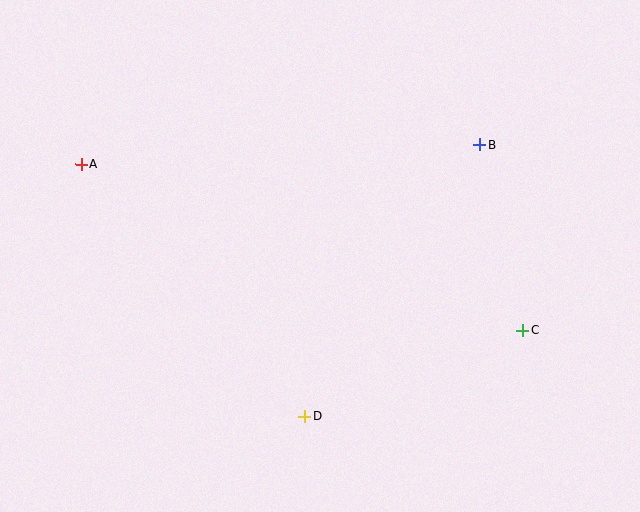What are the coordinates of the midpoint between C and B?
The midpoint between C and B is at (501, 238).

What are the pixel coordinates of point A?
Point A is at (81, 164).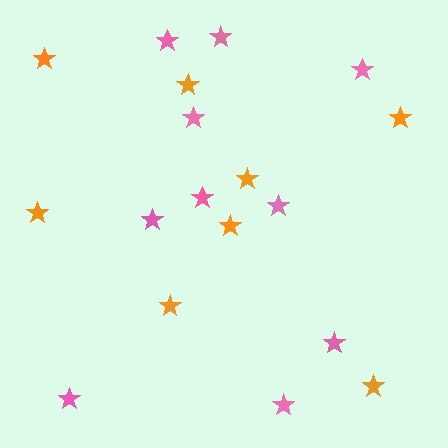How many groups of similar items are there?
There are 2 groups: one group of orange stars (8) and one group of pink stars (10).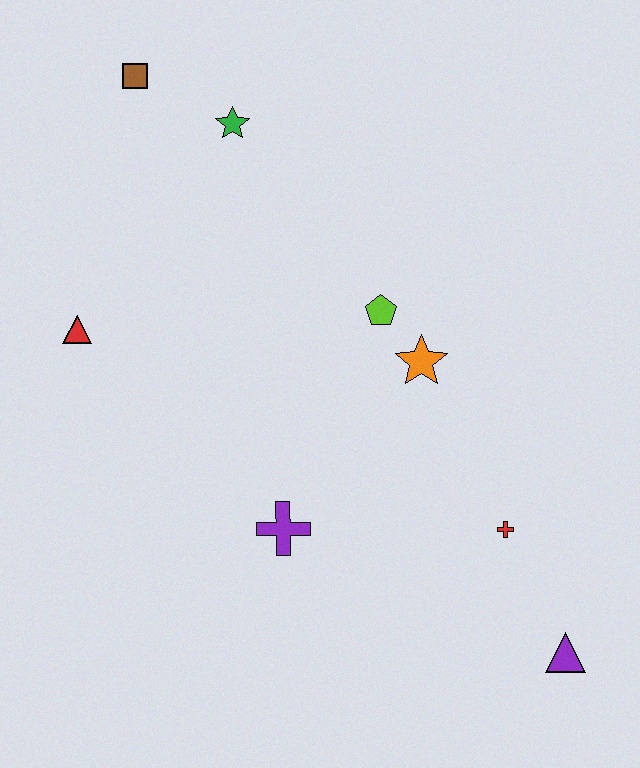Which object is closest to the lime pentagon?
The orange star is closest to the lime pentagon.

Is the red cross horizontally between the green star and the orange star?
No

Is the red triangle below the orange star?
No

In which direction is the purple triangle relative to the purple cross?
The purple triangle is to the right of the purple cross.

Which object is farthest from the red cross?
The brown square is farthest from the red cross.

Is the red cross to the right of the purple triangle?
No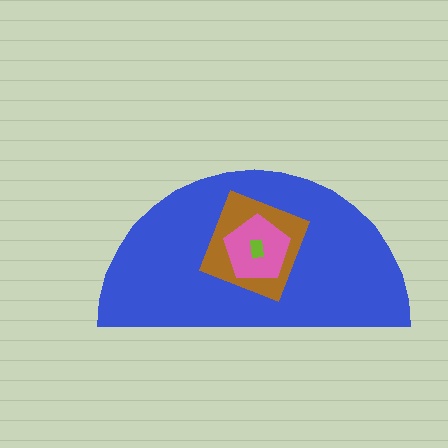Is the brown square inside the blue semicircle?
Yes.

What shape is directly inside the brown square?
The pink pentagon.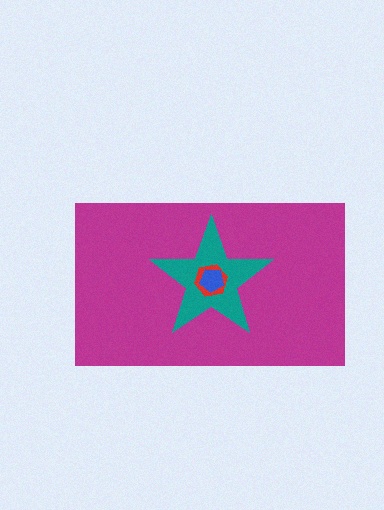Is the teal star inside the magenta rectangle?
Yes.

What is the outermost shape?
The magenta rectangle.